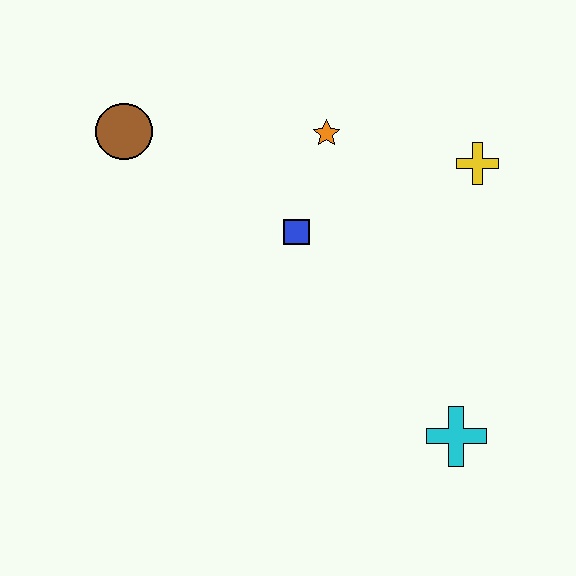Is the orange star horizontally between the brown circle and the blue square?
No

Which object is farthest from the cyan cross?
The brown circle is farthest from the cyan cross.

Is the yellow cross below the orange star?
Yes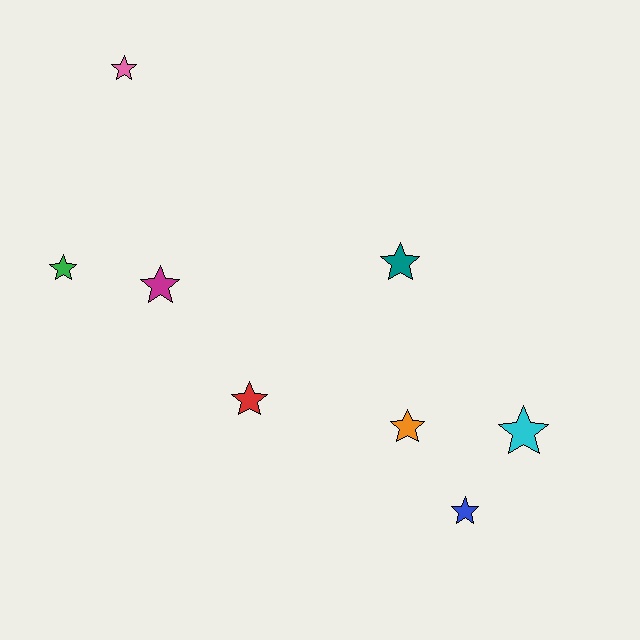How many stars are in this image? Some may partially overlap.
There are 8 stars.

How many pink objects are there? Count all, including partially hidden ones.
There is 1 pink object.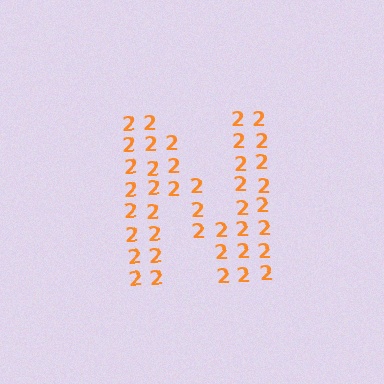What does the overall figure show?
The overall figure shows the letter N.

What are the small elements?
The small elements are digit 2's.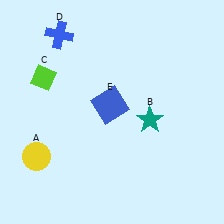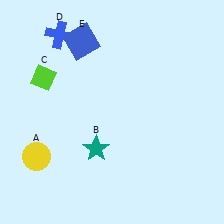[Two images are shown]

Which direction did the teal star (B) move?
The teal star (B) moved left.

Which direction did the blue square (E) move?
The blue square (E) moved up.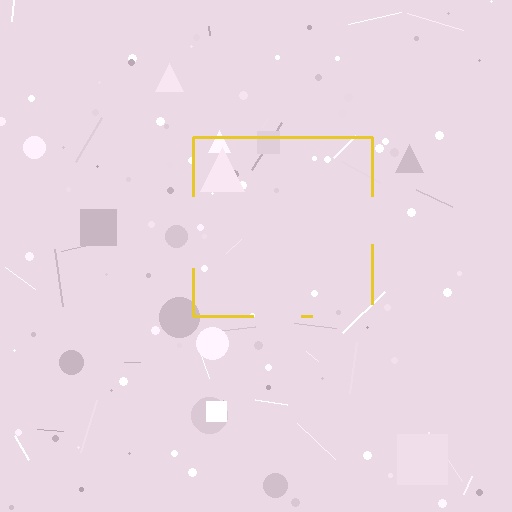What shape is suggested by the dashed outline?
The dashed outline suggests a square.